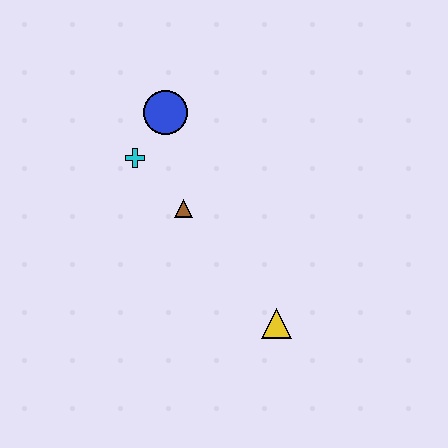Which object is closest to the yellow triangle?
The brown triangle is closest to the yellow triangle.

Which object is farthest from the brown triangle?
The yellow triangle is farthest from the brown triangle.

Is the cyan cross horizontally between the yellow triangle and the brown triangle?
No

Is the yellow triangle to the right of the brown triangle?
Yes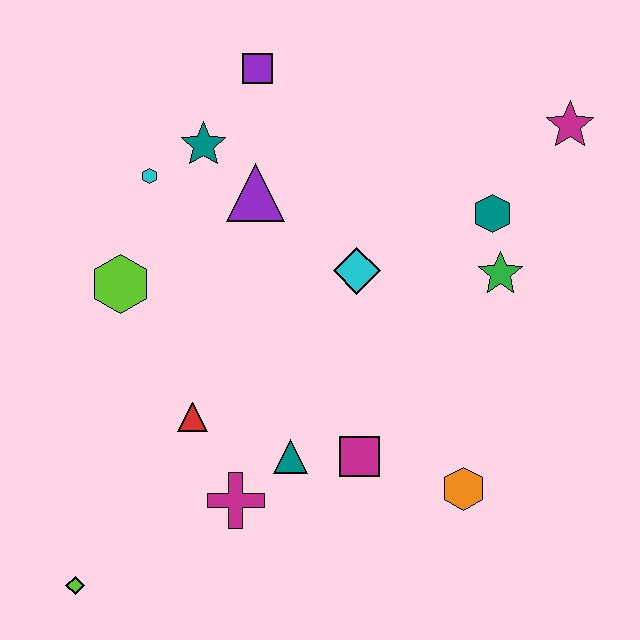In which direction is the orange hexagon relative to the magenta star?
The orange hexagon is below the magenta star.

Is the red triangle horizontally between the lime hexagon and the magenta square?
Yes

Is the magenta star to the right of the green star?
Yes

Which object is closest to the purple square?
The teal star is closest to the purple square.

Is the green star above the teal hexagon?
No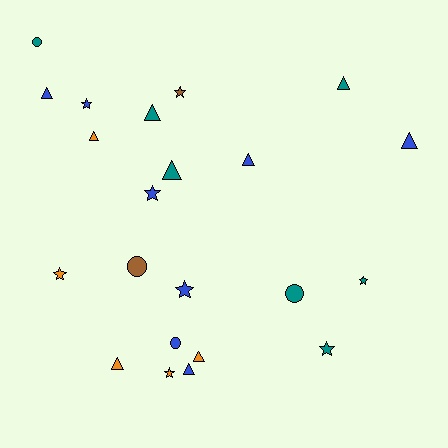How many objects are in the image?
There are 22 objects.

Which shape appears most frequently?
Triangle, with 10 objects.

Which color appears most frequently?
Blue, with 8 objects.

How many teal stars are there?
There are 2 teal stars.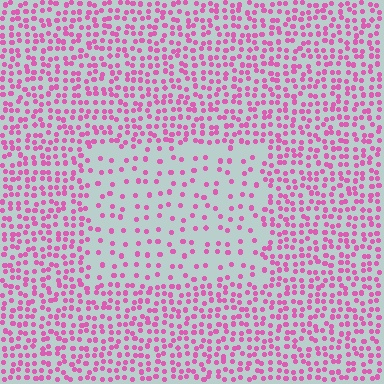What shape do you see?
I see a rectangle.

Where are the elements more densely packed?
The elements are more densely packed outside the rectangle boundary.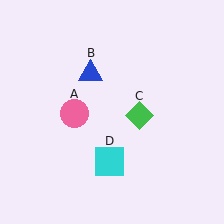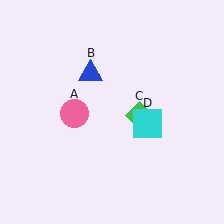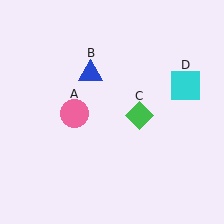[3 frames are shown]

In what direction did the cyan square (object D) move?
The cyan square (object D) moved up and to the right.